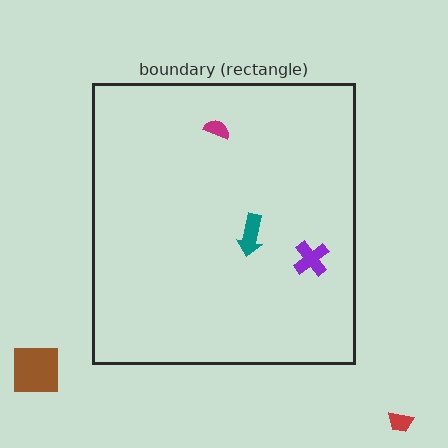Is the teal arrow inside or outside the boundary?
Inside.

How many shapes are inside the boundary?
3 inside, 2 outside.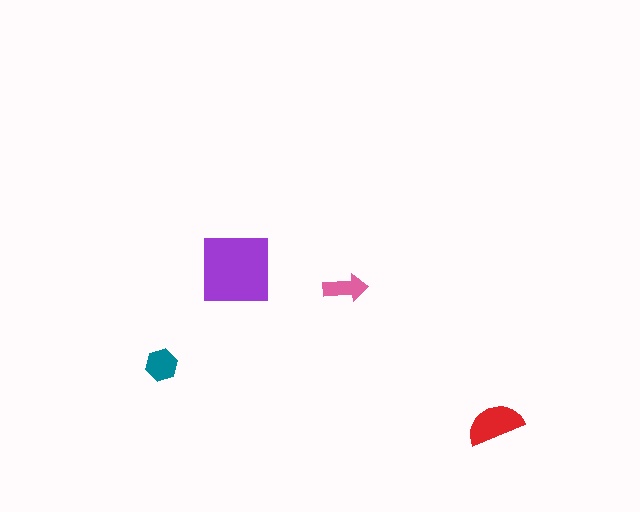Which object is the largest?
The purple square.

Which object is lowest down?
The red semicircle is bottommost.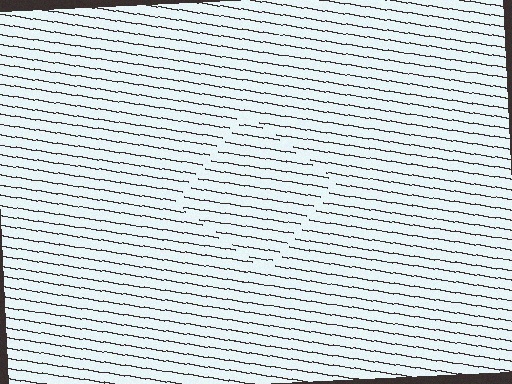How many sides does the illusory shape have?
4 sides — the line-ends trace a square.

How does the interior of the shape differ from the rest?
The interior of the shape contains the same grating, shifted by half a period — the contour is defined by the phase discontinuity where line-ends from the inner and outer gratings abut.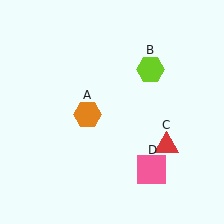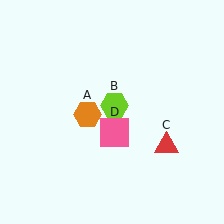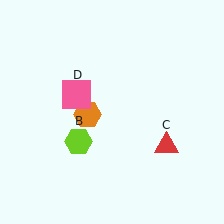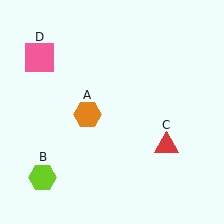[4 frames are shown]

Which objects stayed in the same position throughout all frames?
Orange hexagon (object A) and red triangle (object C) remained stationary.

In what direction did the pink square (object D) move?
The pink square (object D) moved up and to the left.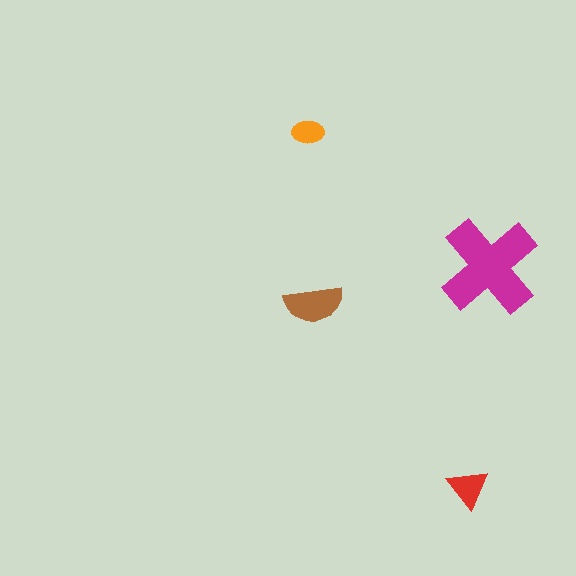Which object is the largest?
The magenta cross.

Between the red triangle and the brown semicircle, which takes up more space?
The brown semicircle.